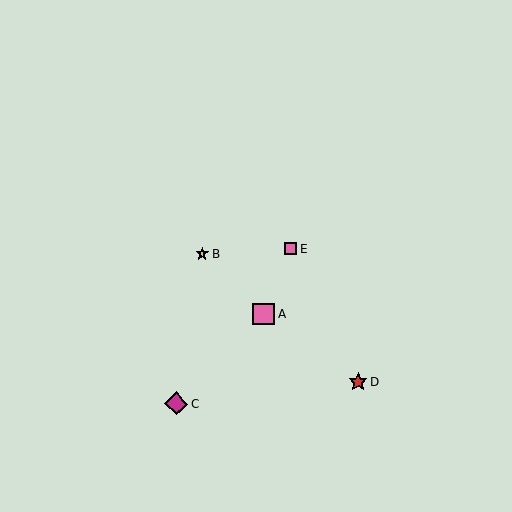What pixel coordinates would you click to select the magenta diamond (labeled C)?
Click at (176, 404) to select the magenta diamond C.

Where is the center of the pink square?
The center of the pink square is at (291, 249).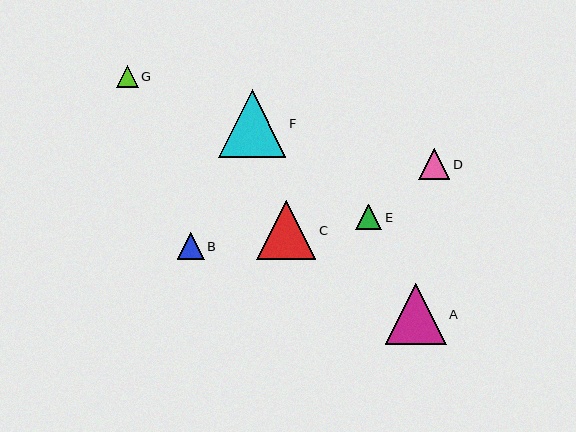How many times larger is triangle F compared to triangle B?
Triangle F is approximately 2.5 times the size of triangle B.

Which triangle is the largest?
Triangle F is the largest with a size of approximately 68 pixels.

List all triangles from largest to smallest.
From largest to smallest: F, A, C, D, B, E, G.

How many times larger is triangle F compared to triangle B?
Triangle F is approximately 2.5 times the size of triangle B.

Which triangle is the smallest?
Triangle G is the smallest with a size of approximately 22 pixels.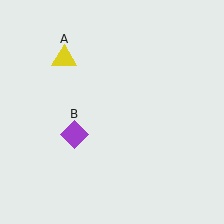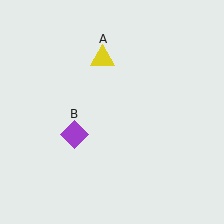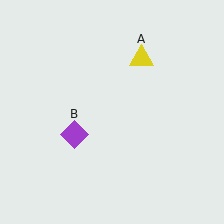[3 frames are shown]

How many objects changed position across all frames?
1 object changed position: yellow triangle (object A).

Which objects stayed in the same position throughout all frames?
Purple diamond (object B) remained stationary.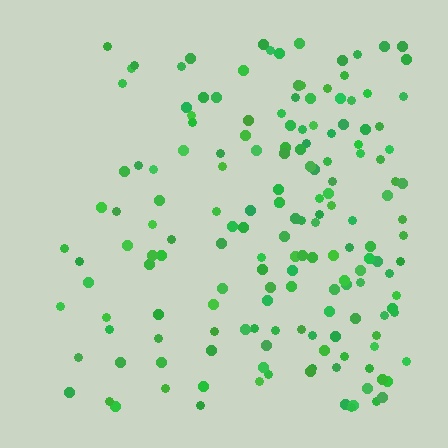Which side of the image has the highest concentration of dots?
The right.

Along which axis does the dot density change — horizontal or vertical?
Horizontal.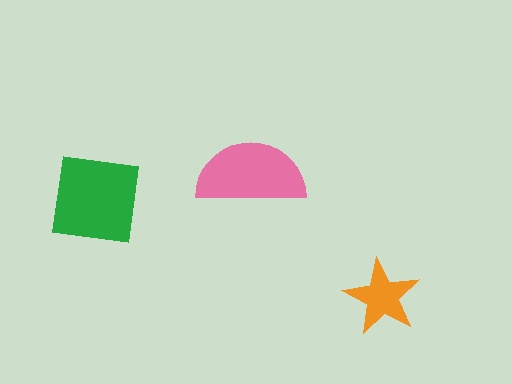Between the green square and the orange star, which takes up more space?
The green square.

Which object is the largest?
The green square.